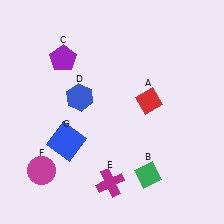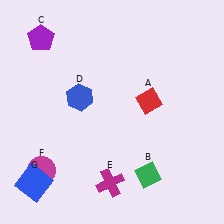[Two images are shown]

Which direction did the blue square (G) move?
The blue square (G) moved down.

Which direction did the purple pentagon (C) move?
The purple pentagon (C) moved left.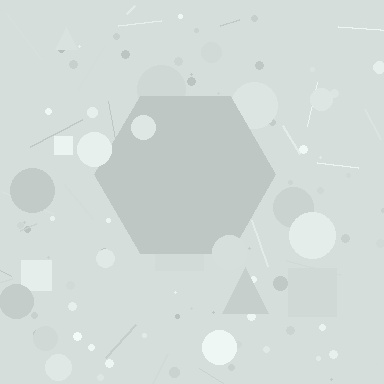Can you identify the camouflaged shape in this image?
The camouflaged shape is a hexagon.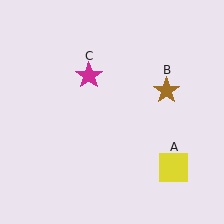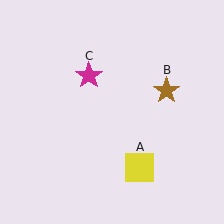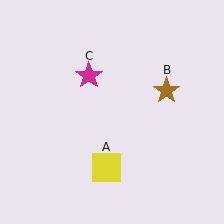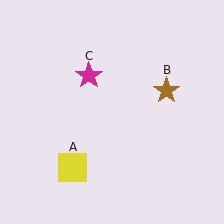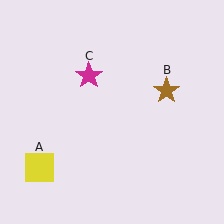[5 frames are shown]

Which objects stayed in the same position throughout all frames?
Brown star (object B) and magenta star (object C) remained stationary.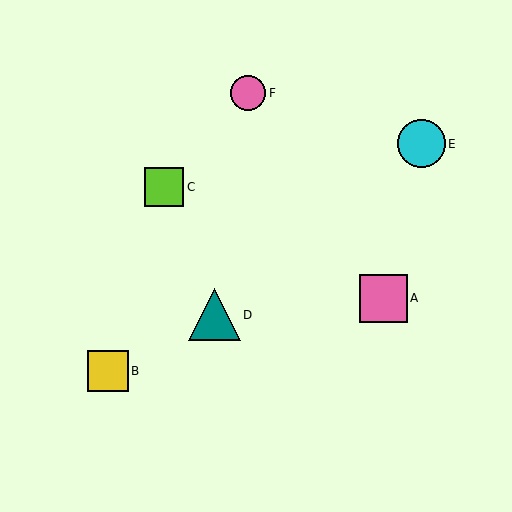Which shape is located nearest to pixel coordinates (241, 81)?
The pink circle (labeled F) at (248, 93) is nearest to that location.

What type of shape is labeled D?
Shape D is a teal triangle.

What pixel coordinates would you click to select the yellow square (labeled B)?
Click at (108, 371) to select the yellow square B.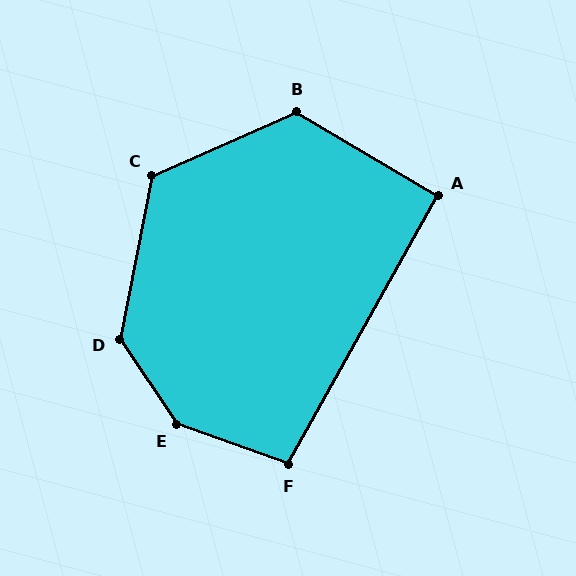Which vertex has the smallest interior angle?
A, at approximately 92 degrees.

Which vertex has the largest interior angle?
E, at approximately 143 degrees.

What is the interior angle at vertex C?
Approximately 125 degrees (obtuse).